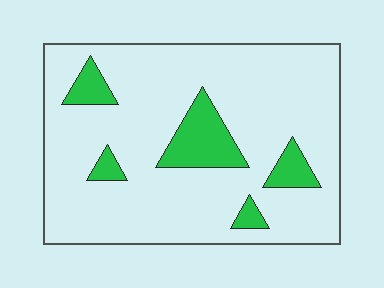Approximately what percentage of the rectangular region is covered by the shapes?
Approximately 15%.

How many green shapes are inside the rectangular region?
5.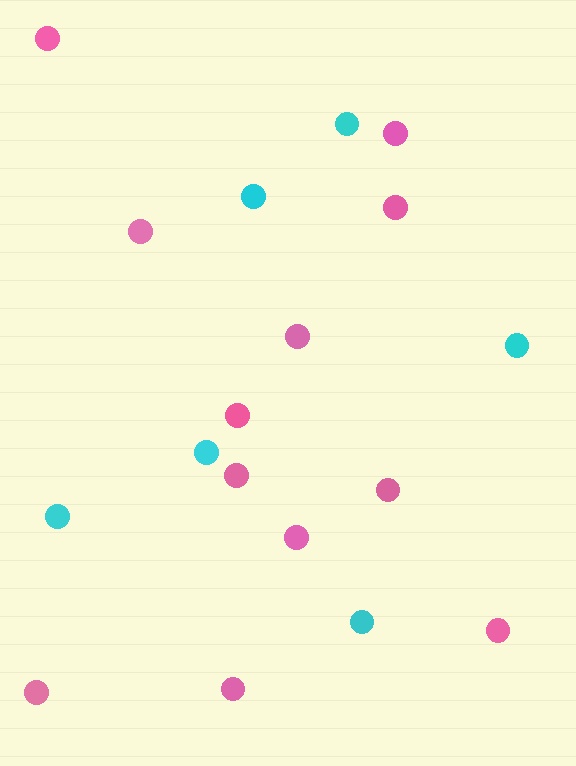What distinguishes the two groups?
There are 2 groups: one group of pink circles (12) and one group of cyan circles (6).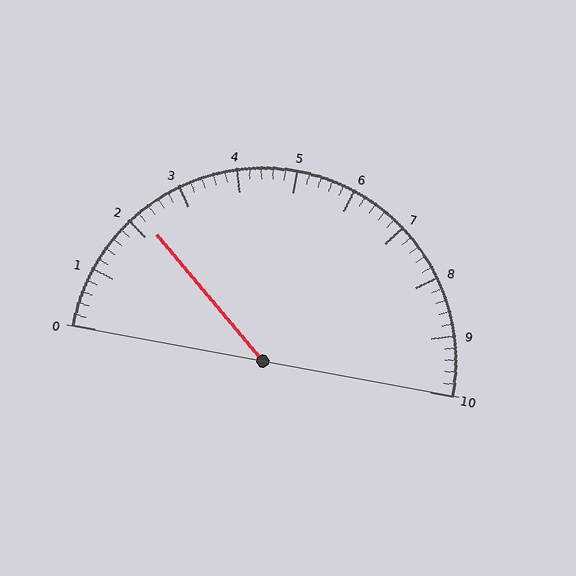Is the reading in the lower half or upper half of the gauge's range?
The reading is in the lower half of the range (0 to 10).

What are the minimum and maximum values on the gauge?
The gauge ranges from 0 to 10.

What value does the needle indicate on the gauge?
The needle indicates approximately 2.2.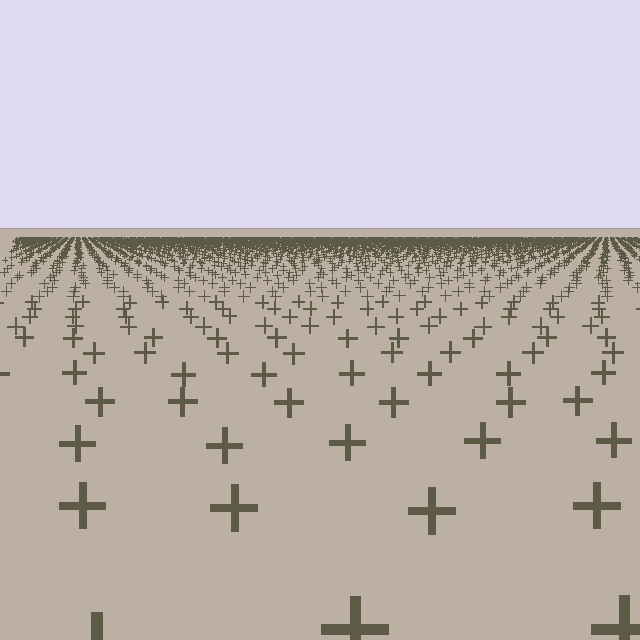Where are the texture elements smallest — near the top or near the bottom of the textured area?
Near the top.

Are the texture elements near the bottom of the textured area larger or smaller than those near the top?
Larger. Near the bottom, elements are closer to the viewer and appear at a bigger on-screen size.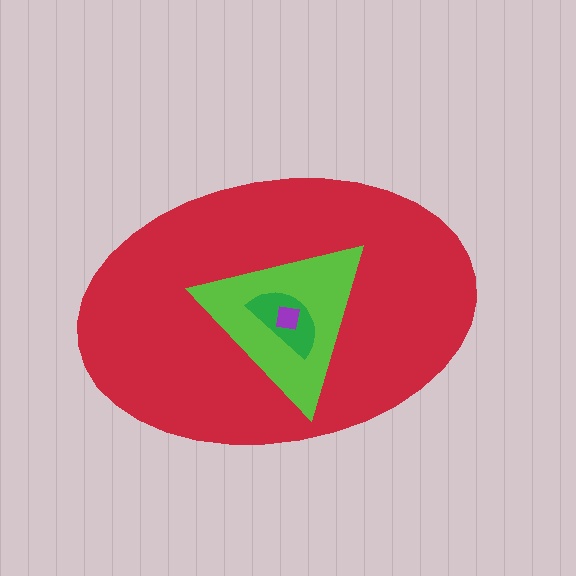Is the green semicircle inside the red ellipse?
Yes.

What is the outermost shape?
The red ellipse.